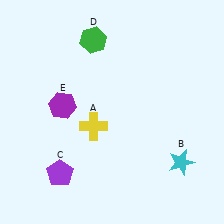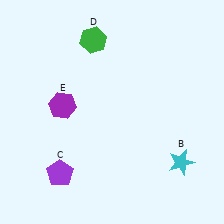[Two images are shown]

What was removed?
The yellow cross (A) was removed in Image 2.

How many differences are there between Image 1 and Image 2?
There is 1 difference between the two images.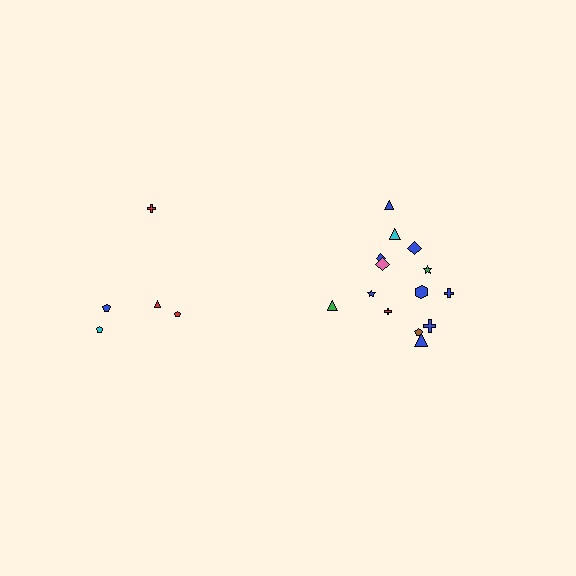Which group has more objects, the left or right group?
The right group.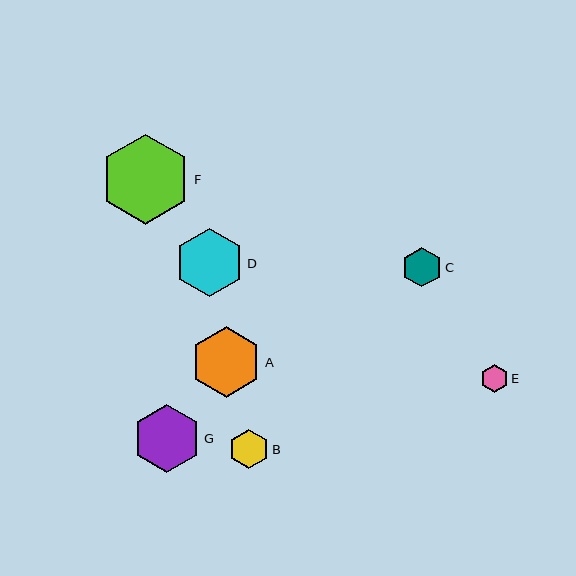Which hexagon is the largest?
Hexagon F is the largest with a size of approximately 90 pixels.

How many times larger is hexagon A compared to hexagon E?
Hexagon A is approximately 2.6 times the size of hexagon E.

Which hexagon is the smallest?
Hexagon E is the smallest with a size of approximately 28 pixels.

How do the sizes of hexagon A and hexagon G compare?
Hexagon A and hexagon G are approximately the same size.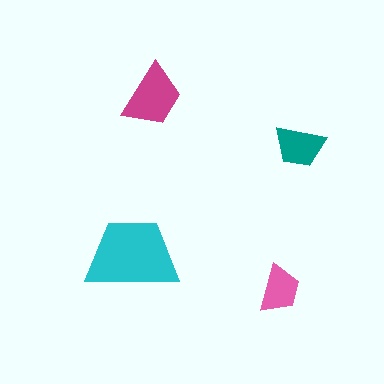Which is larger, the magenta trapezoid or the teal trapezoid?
The magenta one.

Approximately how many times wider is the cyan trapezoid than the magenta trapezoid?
About 1.5 times wider.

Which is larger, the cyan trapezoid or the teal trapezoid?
The cyan one.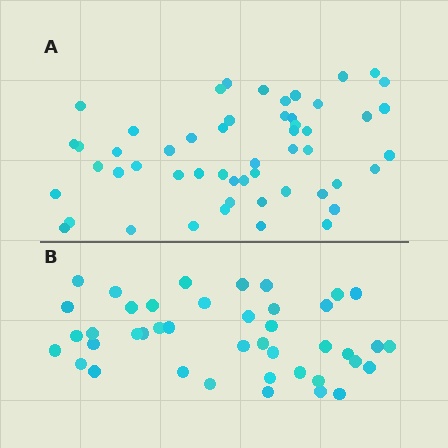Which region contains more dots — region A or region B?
Region A (the top region) has more dots.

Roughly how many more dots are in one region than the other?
Region A has roughly 12 or so more dots than region B.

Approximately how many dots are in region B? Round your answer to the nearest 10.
About 40 dots. (The exact count is 42, which rounds to 40.)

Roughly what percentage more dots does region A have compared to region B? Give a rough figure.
About 25% more.